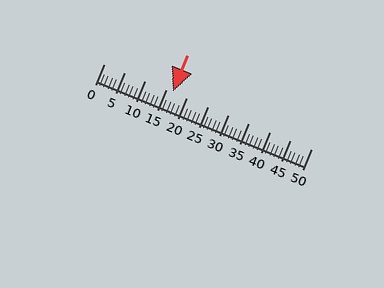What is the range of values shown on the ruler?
The ruler shows values from 0 to 50.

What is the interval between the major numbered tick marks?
The major tick marks are spaced 5 units apart.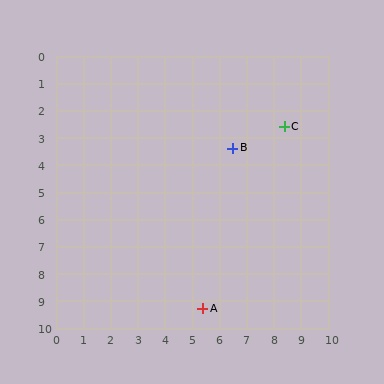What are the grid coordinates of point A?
Point A is at approximately (5.4, 9.3).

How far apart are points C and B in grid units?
Points C and B are about 2.1 grid units apart.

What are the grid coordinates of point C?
Point C is at approximately (8.4, 2.6).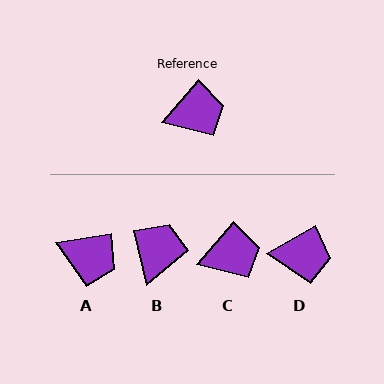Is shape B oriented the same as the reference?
No, it is off by about 54 degrees.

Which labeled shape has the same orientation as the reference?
C.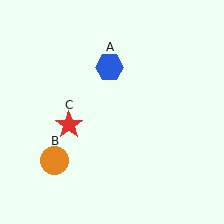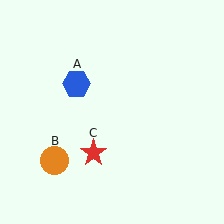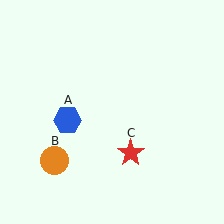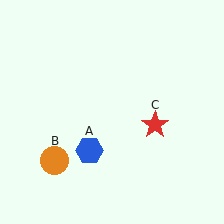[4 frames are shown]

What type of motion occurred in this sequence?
The blue hexagon (object A), red star (object C) rotated counterclockwise around the center of the scene.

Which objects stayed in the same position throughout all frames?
Orange circle (object B) remained stationary.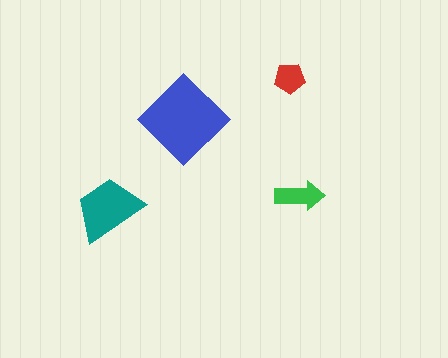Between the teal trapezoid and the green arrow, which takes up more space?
The teal trapezoid.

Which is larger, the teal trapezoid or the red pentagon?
The teal trapezoid.